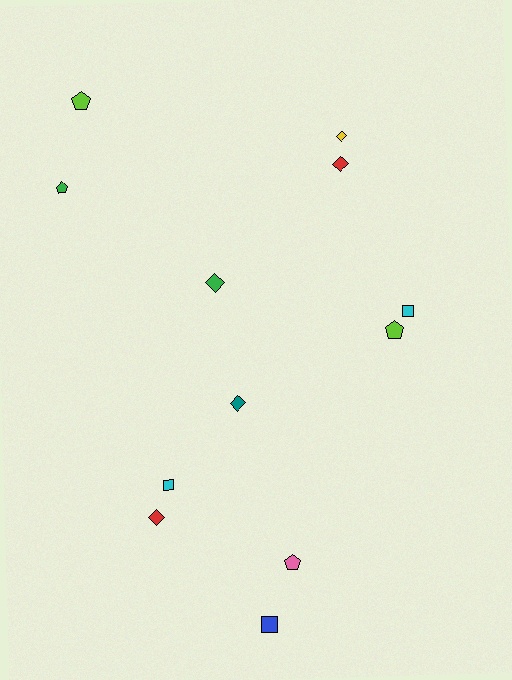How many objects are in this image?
There are 12 objects.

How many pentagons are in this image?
There are 4 pentagons.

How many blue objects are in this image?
There is 1 blue object.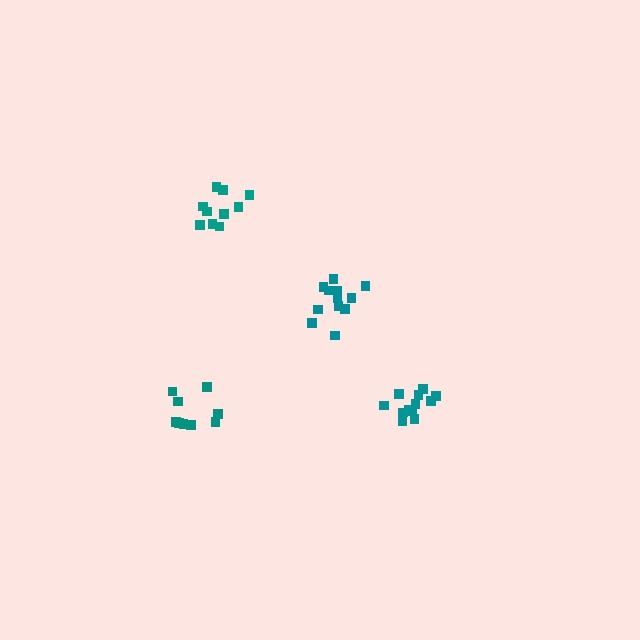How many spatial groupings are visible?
There are 4 spatial groupings.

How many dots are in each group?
Group 1: 12 dots, Group 2: 9 dots, Group 3: 10 dots, Group 4: 12 dots (43 total).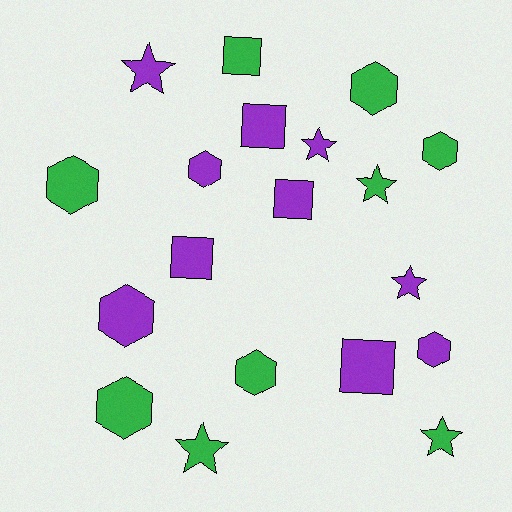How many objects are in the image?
There are 19 objects.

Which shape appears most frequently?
Hexagon, with 8 objects.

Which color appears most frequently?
Purple, with 10 objects.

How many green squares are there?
There is 1 green square.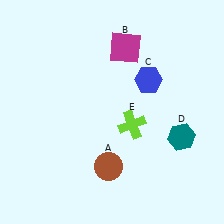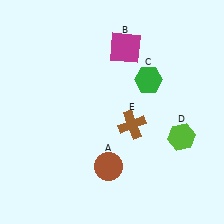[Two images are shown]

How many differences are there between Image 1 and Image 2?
There are 3 differences between the two images.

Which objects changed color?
C changed from blue to green. D changed from teal to lime. E changed from lime to brown.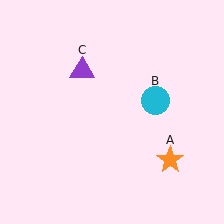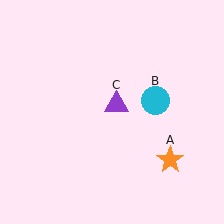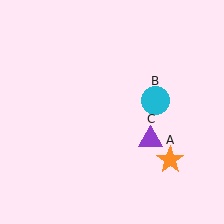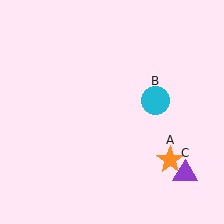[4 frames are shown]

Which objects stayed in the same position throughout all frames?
Orange star (object A) and cyan circle (object B) remained stationary.